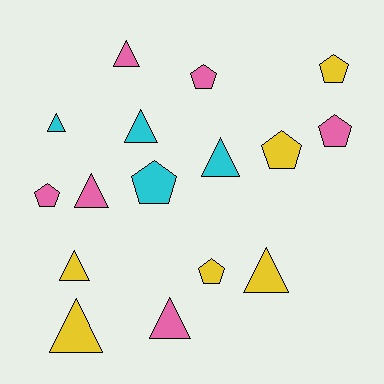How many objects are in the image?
There are 16 objects.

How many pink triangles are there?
There are 3 pink triangles.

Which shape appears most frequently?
Triangle, with 9 objects.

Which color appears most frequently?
Yellow, with 6 objects.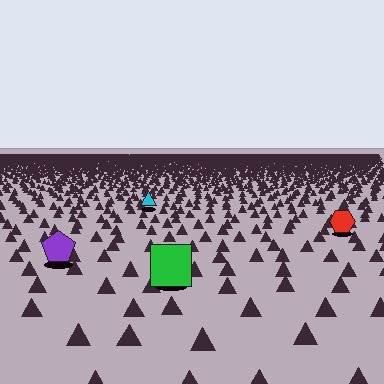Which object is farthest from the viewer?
The cyan triangle is farthest from the viewer. It appears smaller and the ground texture around it is denser.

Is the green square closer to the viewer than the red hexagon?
Yes. The green square is closer — you can tell from the texture gradient: the ground texture is coarser near it.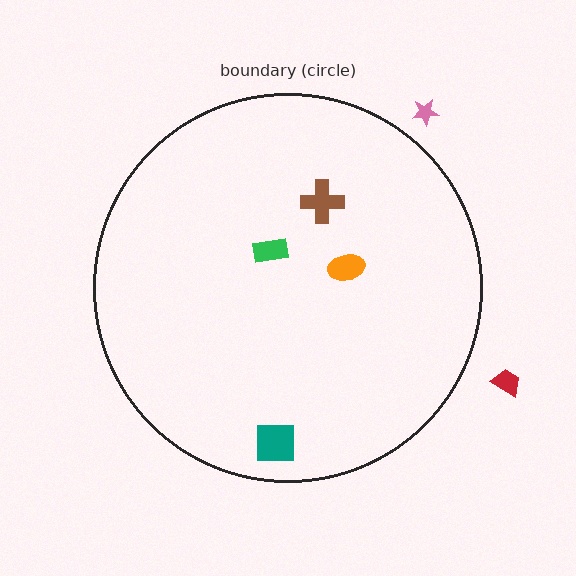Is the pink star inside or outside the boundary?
Outside.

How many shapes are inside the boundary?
4 inside, 2 outside.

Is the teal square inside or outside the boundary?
Inside.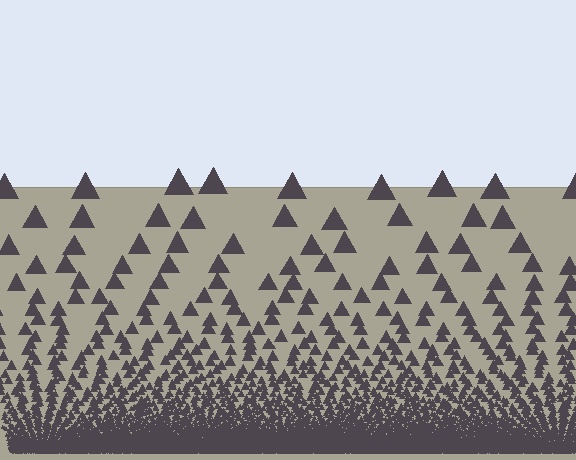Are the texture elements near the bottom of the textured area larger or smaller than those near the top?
Smaller. The gradient is inverted — elements near the bottom are smaller and denser.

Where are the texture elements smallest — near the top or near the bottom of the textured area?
Near the bottom.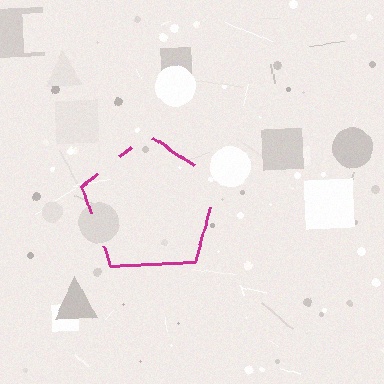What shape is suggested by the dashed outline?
The dashed outline suggests a pentagon.